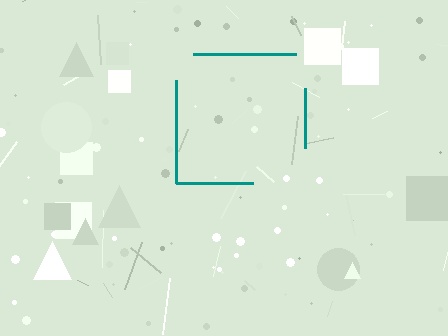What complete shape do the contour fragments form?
The contour fragments form a square.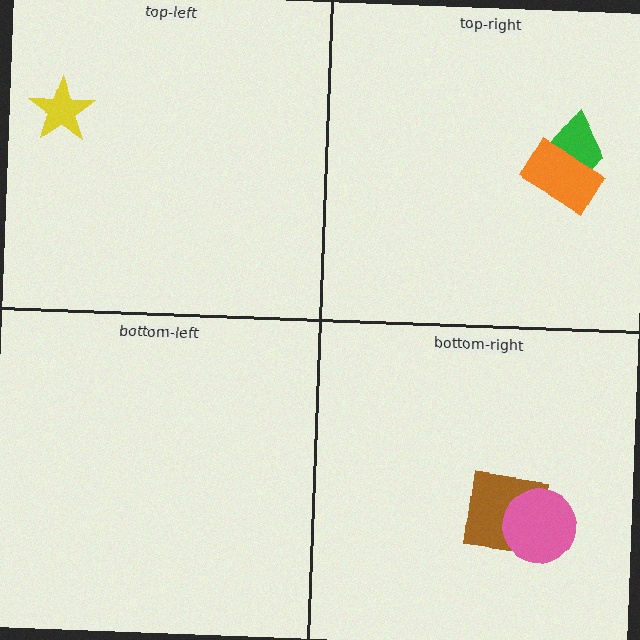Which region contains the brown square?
The bottom-right region.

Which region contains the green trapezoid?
The top-right region.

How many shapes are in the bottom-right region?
2.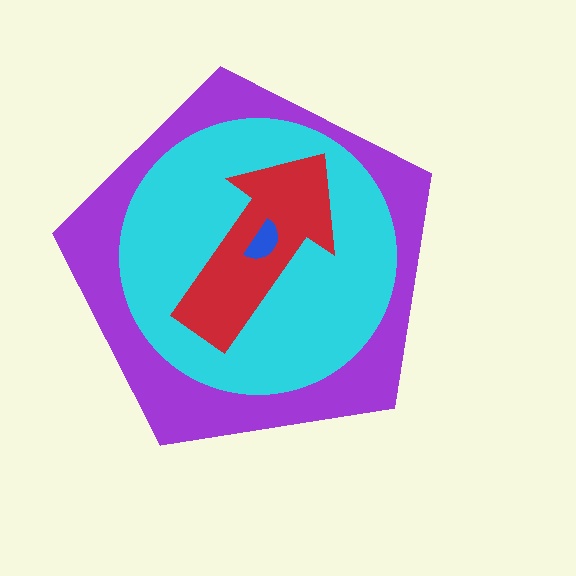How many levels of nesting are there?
4.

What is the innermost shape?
The blue semicircle.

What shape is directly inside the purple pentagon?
The cyan circle.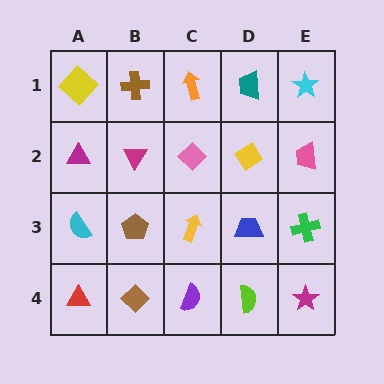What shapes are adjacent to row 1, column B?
A magenta triangle (row 2, column B), a yellow diamond (row 1, column A), an orange arrow (row 1, column C).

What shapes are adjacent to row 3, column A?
A magenta triangle (row 2, column A), a red triangle (row 4, column A), a brown pentagon (row 3, column B).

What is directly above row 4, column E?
A green cross.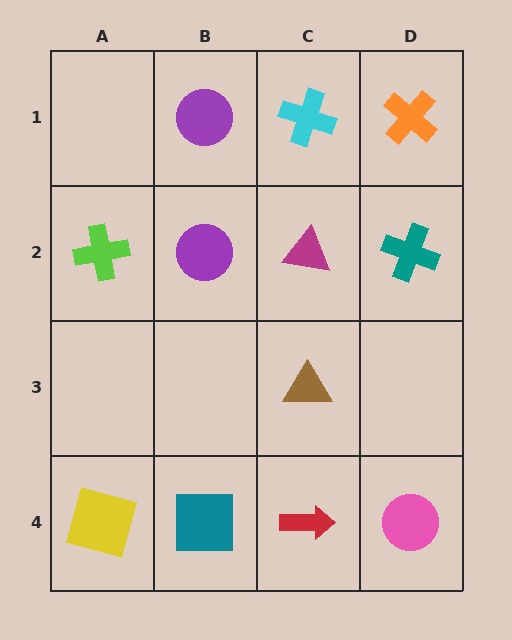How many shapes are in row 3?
1 shape.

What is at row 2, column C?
A magenta triangle.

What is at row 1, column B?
A purple circle.